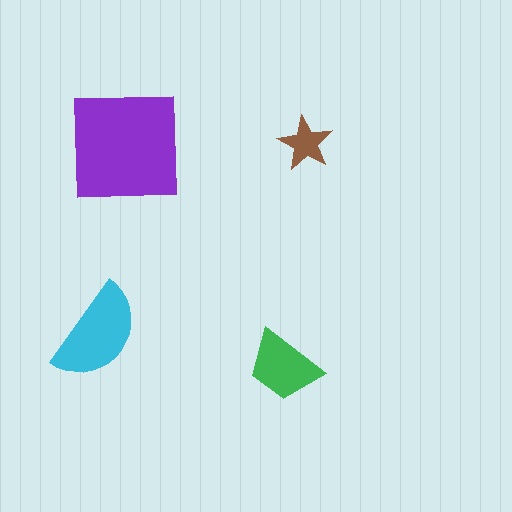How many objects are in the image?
There are 4 objects in the image.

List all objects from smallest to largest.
The brown star, the green trapezoid, the cyan semicircle, the purple square.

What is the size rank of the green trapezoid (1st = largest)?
3rd.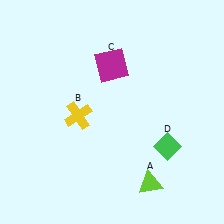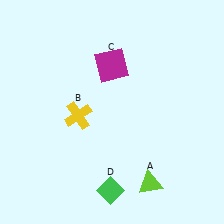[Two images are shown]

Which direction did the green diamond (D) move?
The green diamond (D) moved left.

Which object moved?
The green diamond (D) moved left.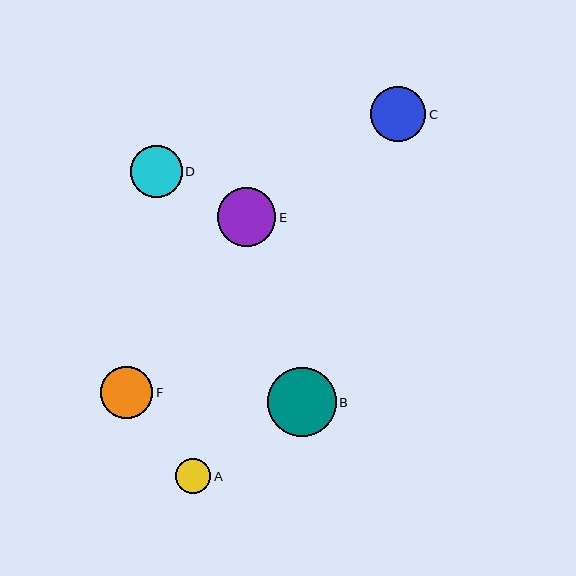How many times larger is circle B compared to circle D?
Circle B is approximately 1.3 times the size of circle D.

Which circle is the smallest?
Circle A is the smallest with a size of approximately 35 pixels.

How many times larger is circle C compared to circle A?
Circle C is approximately 1.5 times the size of circle A.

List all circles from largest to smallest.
From largest to smallest: B, E, C, F, D, A.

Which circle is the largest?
Circle B is the largest with a size of approximately 69 pixels.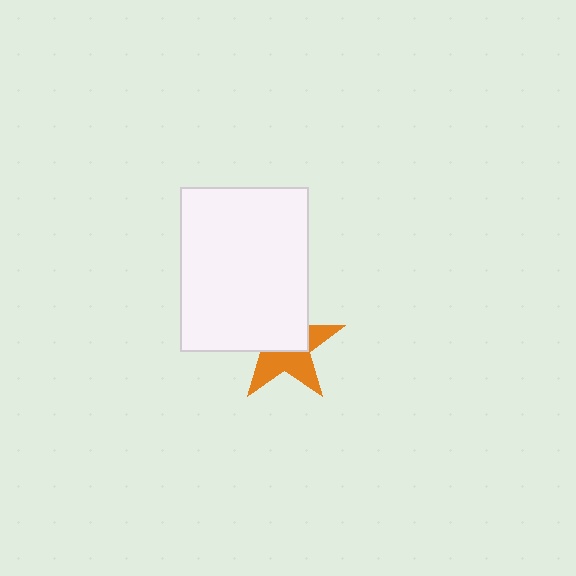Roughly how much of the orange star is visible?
About half of it is visible (roughly 49%).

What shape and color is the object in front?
The object in front is a white rectangle.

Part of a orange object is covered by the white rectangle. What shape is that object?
It is a star.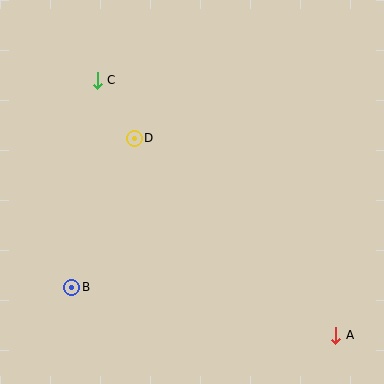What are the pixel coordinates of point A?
Point A is at (336, 335).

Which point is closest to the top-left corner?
Point C is closest to the top-left corner.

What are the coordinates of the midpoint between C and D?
The midpoint between C and D is at (116, 109).